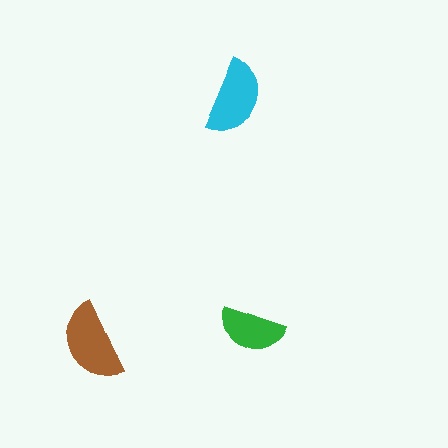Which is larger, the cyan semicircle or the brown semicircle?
The brown one.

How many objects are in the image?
There are 3 objects in the image.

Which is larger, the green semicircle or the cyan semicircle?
The cyan one.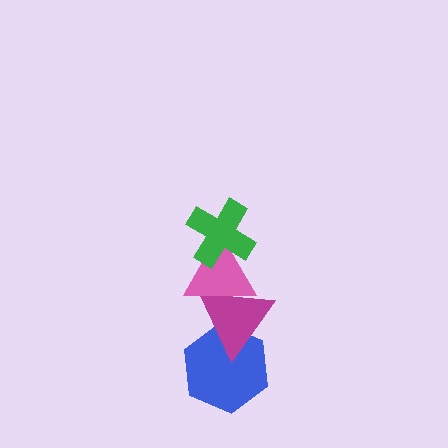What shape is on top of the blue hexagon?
The magenta triangle is on top of the blue hexagon.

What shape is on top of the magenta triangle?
The pink triangle is on top of the magenta triangle.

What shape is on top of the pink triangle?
The green cross is on top of the pink triangle.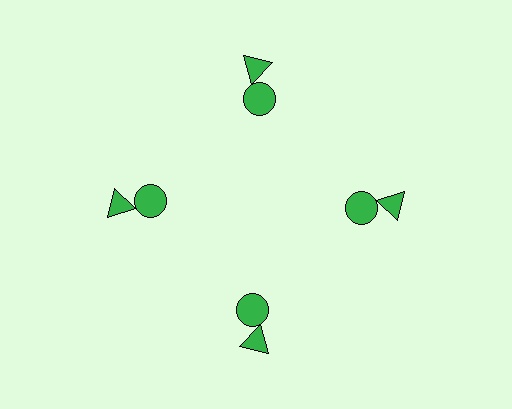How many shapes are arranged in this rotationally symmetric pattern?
There are 8 shapes, arranged in 4 groups of 2.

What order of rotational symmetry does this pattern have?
This pattern has 4-fold rotational symmetry.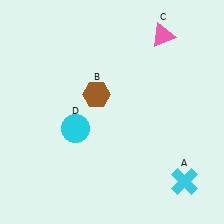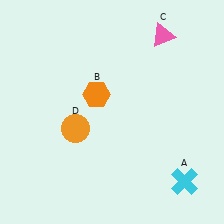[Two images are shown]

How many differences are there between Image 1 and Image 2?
There are 2 differences between the two images.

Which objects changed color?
B changed from brown to orange. D changed from cyan to orange.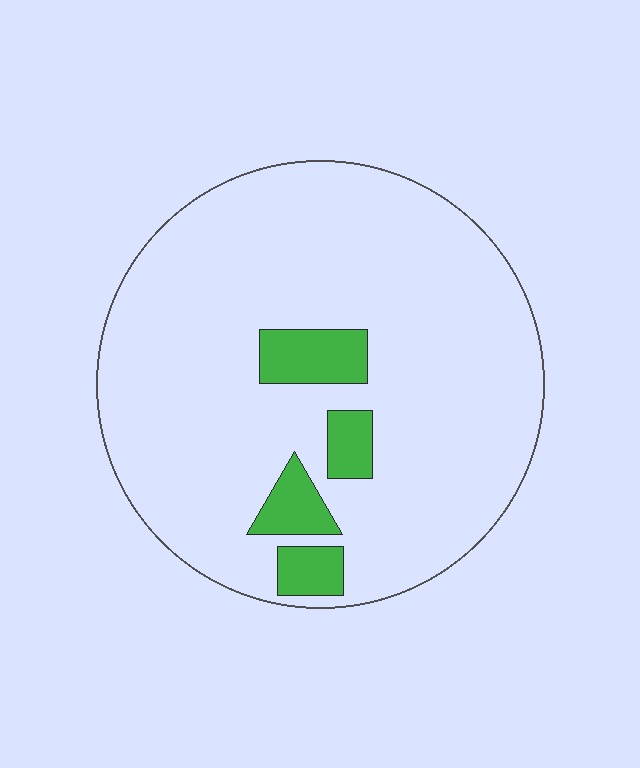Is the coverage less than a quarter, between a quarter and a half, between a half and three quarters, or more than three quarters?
Less than a quarter.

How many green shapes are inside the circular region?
4.